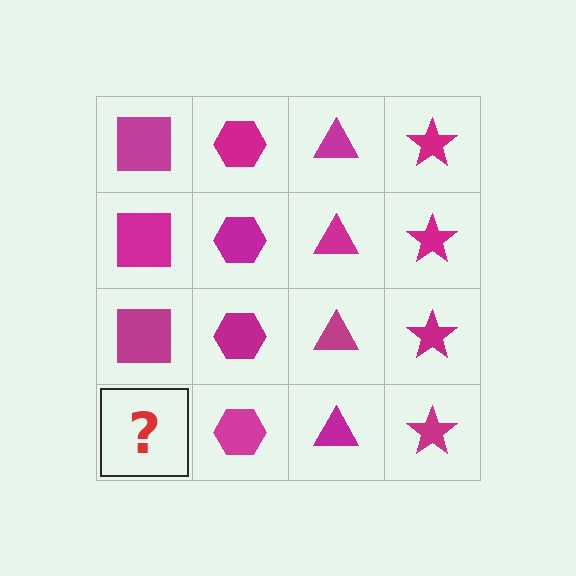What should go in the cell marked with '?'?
The missing cell should contain a magenta square.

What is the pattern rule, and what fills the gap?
The rule is that each column has a consistent shape. The gap should be filled with a magenta square.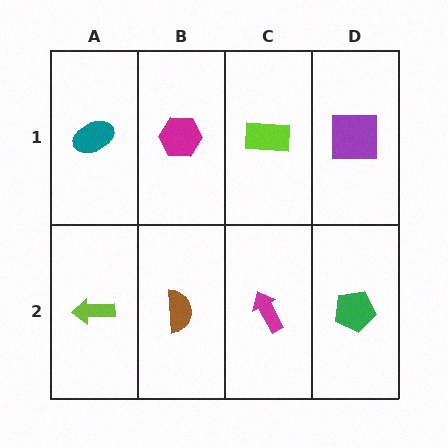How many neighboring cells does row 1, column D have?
2.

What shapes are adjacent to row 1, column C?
A magenta arrow (row 2, column C), a magenta hexagon (row 1, column B), a purple square (row 1, column D).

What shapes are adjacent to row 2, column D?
A purple square (row 1, column D), a magenta arrow (row 2, column C).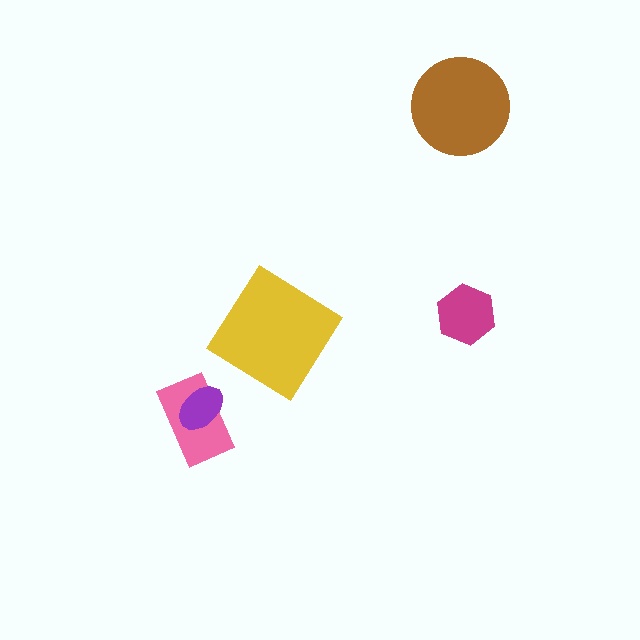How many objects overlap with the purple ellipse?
1 object overlaps with the purple ellipse.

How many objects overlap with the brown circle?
0 objects overlap with the brown circle.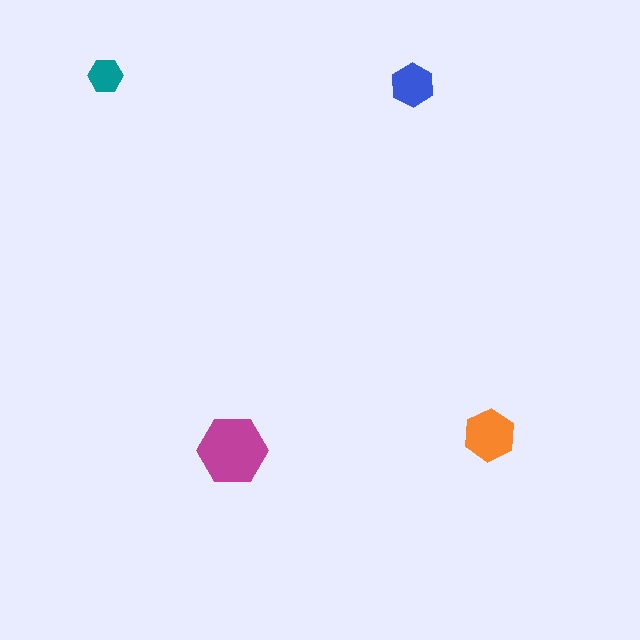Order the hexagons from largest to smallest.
the magenta one, the orange one, the blue one, the teal one.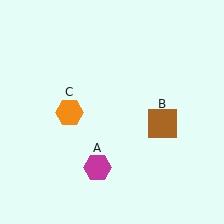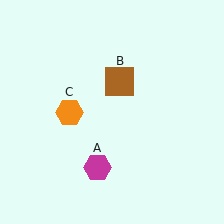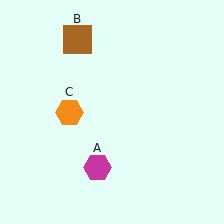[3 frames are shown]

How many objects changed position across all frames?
1 object changed position: brown square (object B).